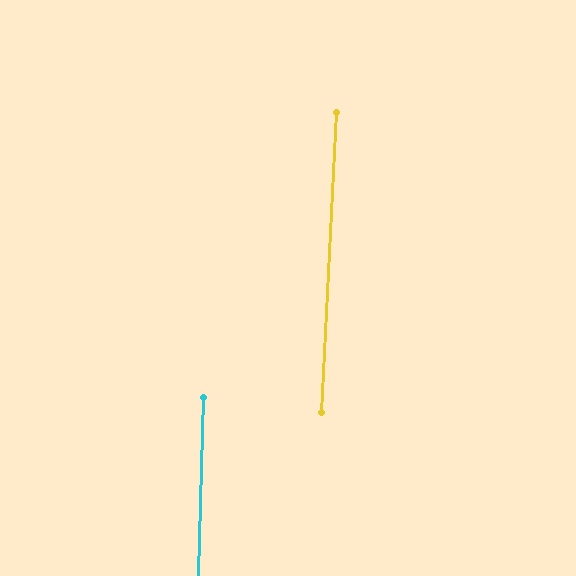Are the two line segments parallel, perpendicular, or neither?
Parallel — their directions differ by only 1.0°.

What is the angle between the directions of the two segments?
Approximately 1 degree.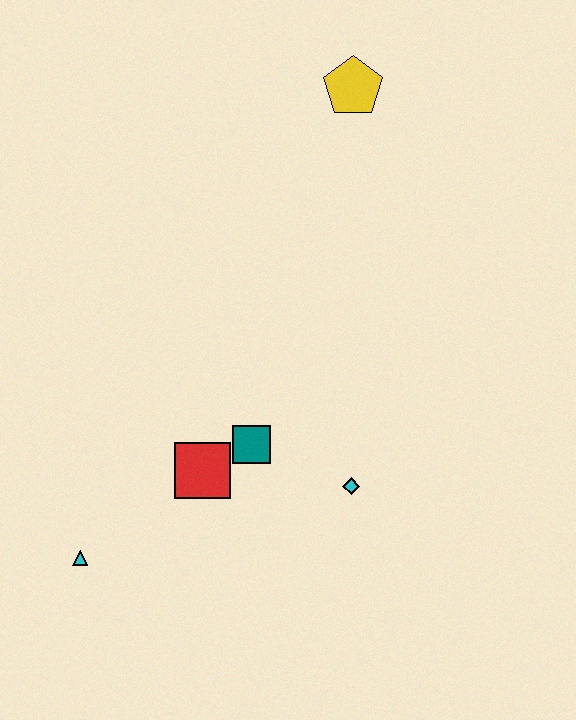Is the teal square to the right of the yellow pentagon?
No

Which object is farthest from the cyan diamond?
The yellow pentagon is farthest from the cyan diamond.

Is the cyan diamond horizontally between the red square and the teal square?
No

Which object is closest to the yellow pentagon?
The teal square is closest to the yellow pentagon.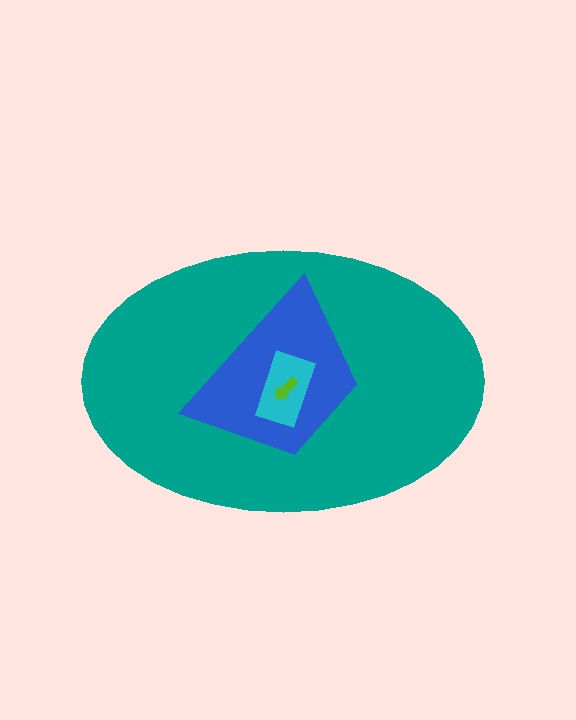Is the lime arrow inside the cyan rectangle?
Yes.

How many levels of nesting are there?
4.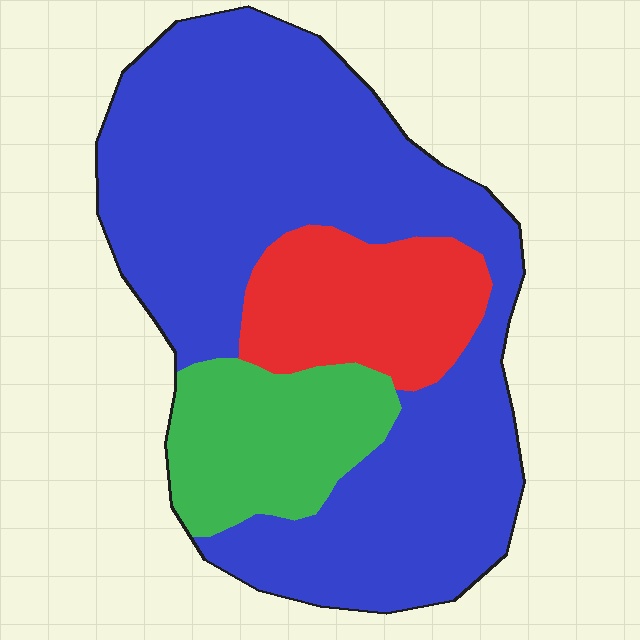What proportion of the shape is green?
Green takes up about one sixth (1/6) of the shape.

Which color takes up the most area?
Blue, at roughly 65%.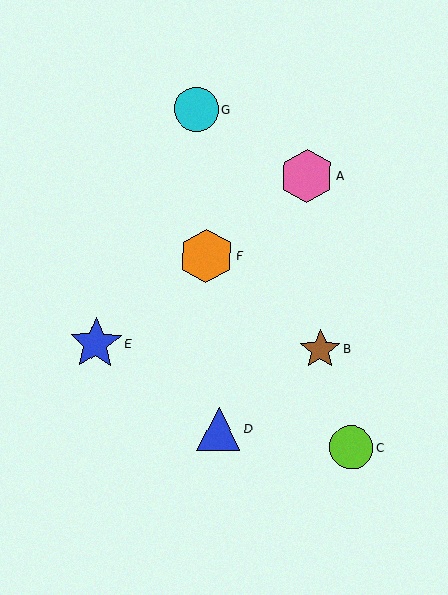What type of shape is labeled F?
Shape F is an orange hexagon.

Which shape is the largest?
The orange hexagon (labeled F) is the largest.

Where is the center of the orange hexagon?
The center of the orange hexagon is at (206, 256).